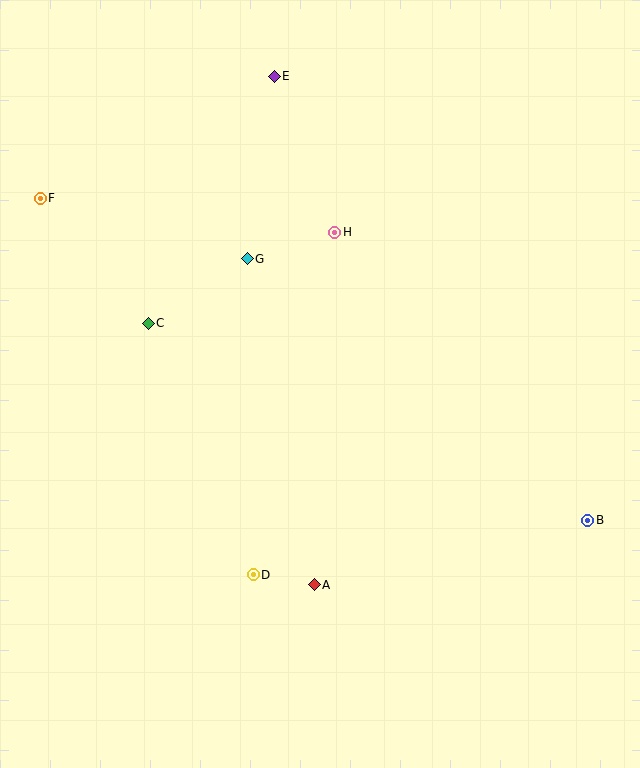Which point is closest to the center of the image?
Point G at (247, 259) is closest to the center.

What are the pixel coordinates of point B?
Point B is at (588, 520).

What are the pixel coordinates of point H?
Point H is at (335, 232).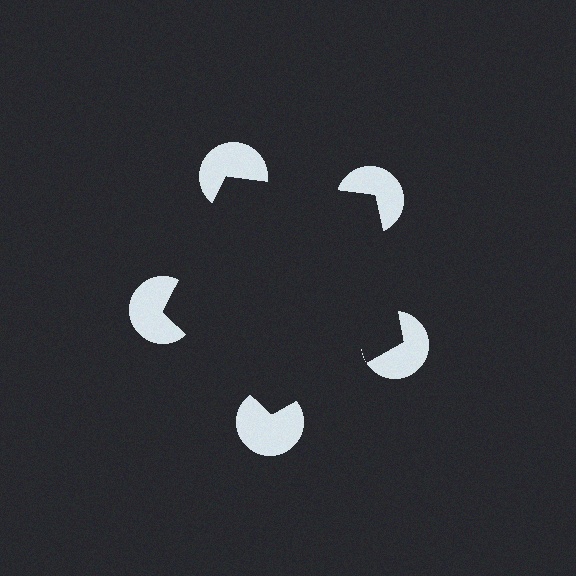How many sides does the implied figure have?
5 sides.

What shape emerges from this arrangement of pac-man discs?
An illusory pentagon — its edges are inferred from the aligned wedge cuts in the pac-man discs, not physically drawn.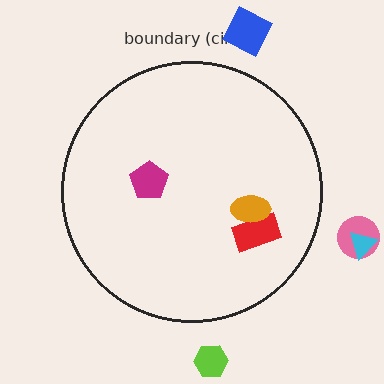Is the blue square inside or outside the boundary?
Outside.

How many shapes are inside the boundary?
3 inside, 4 outside.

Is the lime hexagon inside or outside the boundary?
Outside.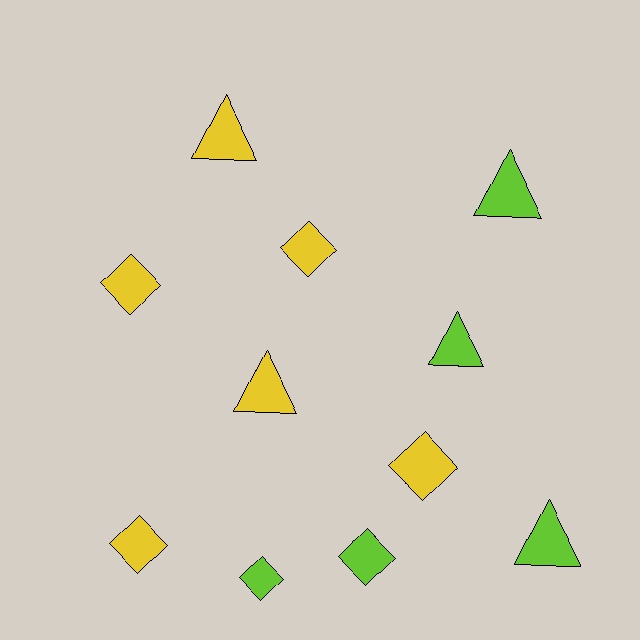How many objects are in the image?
There are 11 objects.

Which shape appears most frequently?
Diamond, with 6 objects.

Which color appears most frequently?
Yellow, with 6 objects.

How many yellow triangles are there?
There are 2 yellow triangles.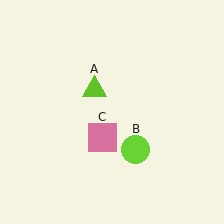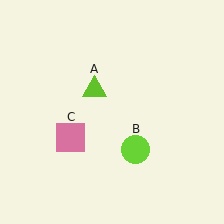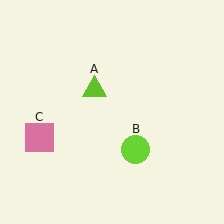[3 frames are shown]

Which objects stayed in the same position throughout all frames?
Lime triangle (object A) and lime circle (object B) remained stationary.